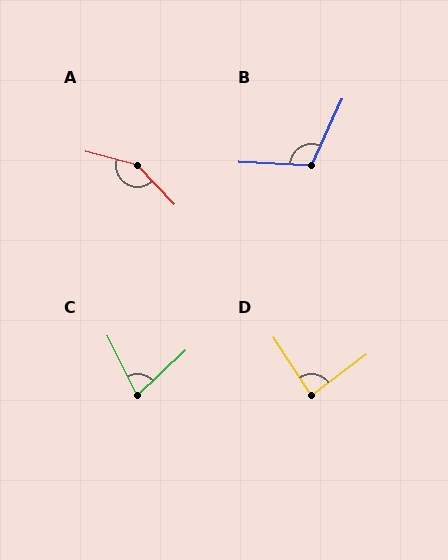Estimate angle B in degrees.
Approximately 112 degrees.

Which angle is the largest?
A, at approximately 148 degrees.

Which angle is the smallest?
C, at approximately 72 degrees.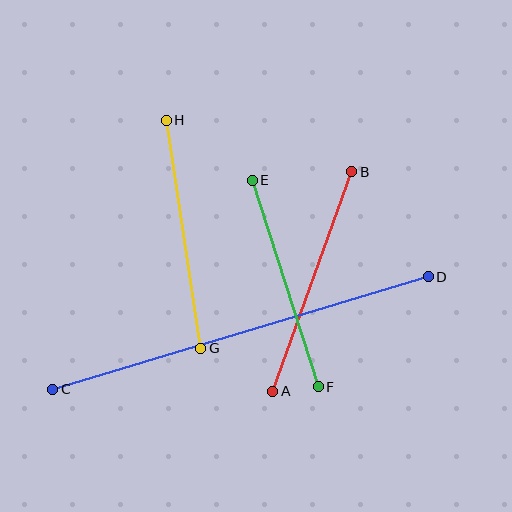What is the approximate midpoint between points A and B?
The midpoint is at approximately (312, 281) pixels.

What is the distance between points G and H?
The distance is approximately 231 pixels.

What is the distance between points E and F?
The distance is approximately 217 pixels.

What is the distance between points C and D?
The distance is approximately 392 pixels.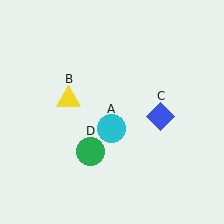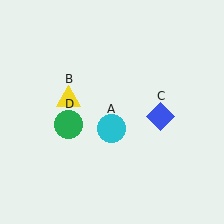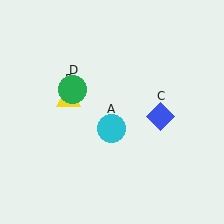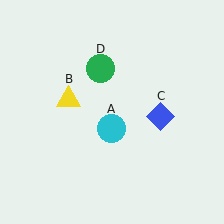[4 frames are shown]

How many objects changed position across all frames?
1 object changed position: green circle (object D).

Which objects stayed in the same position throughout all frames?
Cyan circle (object A) and yellow triangle (object B) and blue diamond (object C) remained stationary.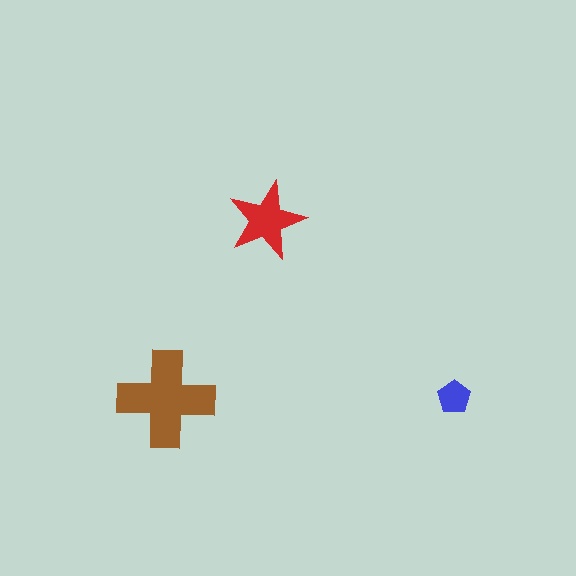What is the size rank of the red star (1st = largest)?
2nd.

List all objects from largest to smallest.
The brown cross, the red star, the blue pentagon.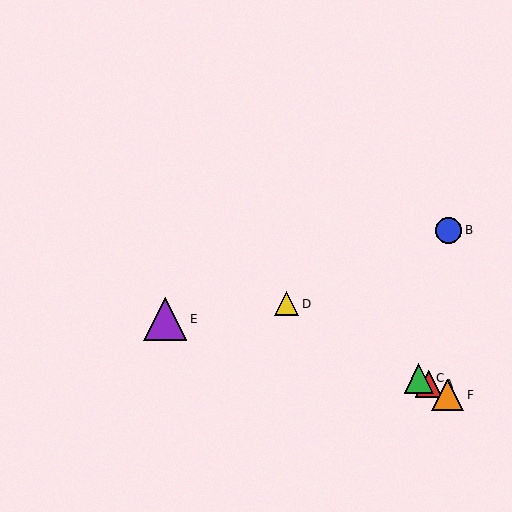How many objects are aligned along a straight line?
4 objects (A, C, D, F) are aligned along a straight line.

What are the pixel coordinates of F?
Object F is at (448, 395).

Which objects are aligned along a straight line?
Objects A, C, D, F are aligned along a straight line.